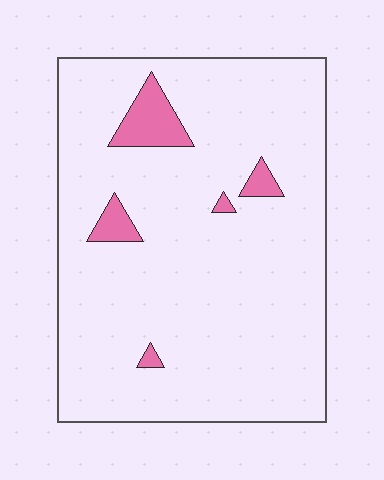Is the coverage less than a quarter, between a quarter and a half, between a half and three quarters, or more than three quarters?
Less than a quarter.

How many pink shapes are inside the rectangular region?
5.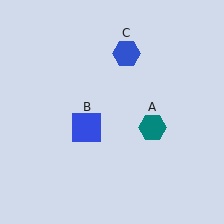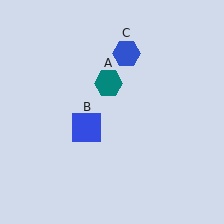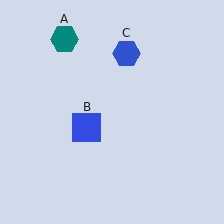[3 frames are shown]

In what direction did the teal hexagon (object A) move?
The teal hexagon (object A) moved up and to the left.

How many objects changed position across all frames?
1 object changed position: teal hexagon (object A).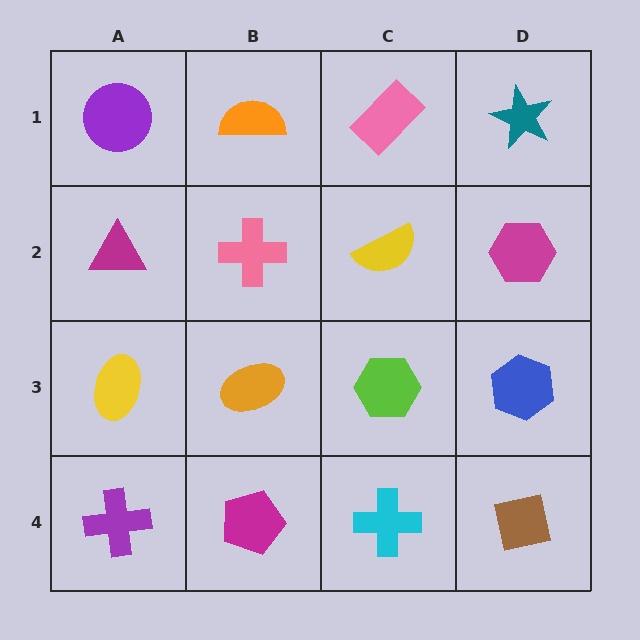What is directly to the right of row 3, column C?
A blue hexagon.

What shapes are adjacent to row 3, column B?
A pink cross (row 2, column B), a magenta pentagon (row 4, column B), a yellow ellipse (row 3, column A), a lime hexagon (row 3, column C).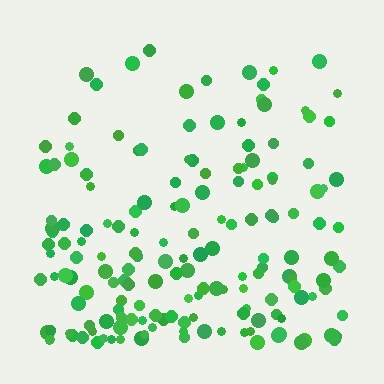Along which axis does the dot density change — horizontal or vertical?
Vertical.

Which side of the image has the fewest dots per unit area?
The top.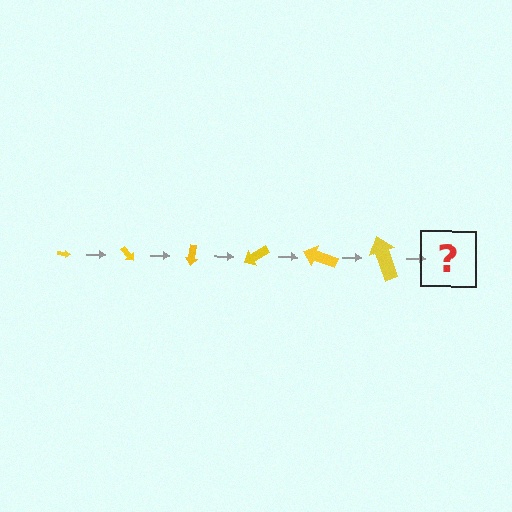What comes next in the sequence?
The next element should be an arrow, larger than the previous one and rotated 300 degrees from the start.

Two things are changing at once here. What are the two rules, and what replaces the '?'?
The two rules are that the arrow grows larger each step and it rotates 50 degrees each step. The '?' should be an arrow, larger than the previous one and rotated 300 degrees from the start.